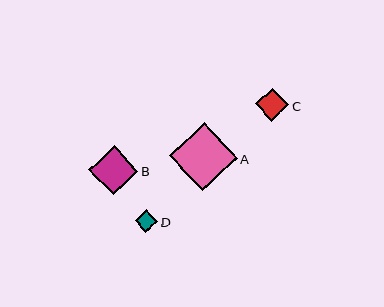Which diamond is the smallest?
Diamond D is the smallest with a size of approximately 22 pixels.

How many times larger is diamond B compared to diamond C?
Diamond B is approximately 1.5 times the size of diamond C.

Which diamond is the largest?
Diamond A is the largest with a size of approximately 68 pixels.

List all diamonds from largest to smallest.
From largest to smallest: A, B, C, D.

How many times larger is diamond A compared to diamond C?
Diamond A is approximately 2.0 times the size of diamond C.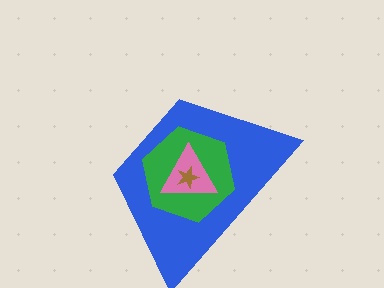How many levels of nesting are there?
4.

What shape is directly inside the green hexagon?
The pink triangle.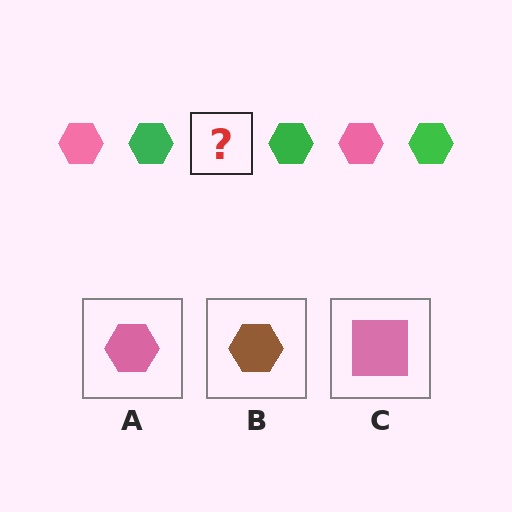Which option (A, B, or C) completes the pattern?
A.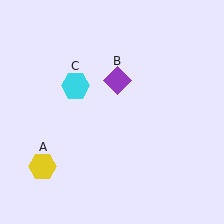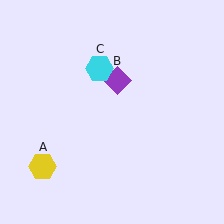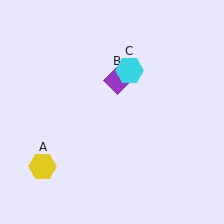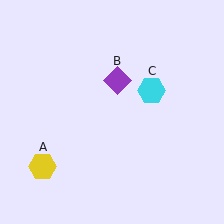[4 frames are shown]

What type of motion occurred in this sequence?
The cyan hexagon (object C) rotated clockwise around the center of the scene.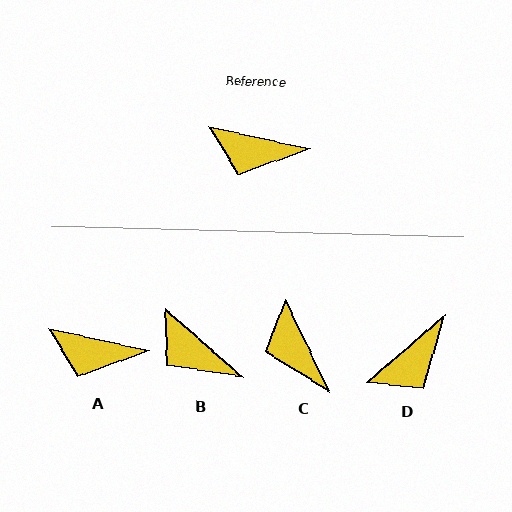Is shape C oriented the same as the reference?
No, it is off by about 52 degrees.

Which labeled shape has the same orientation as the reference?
A.